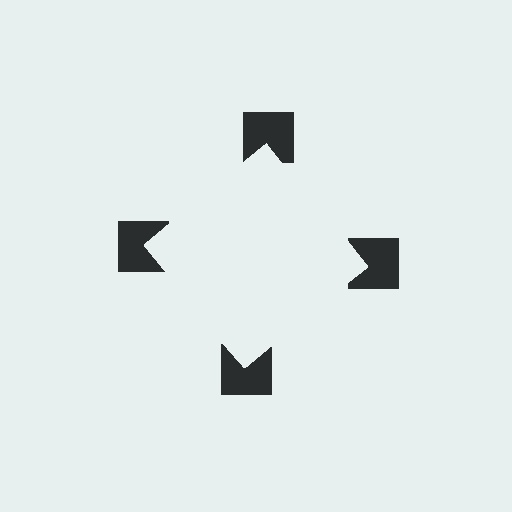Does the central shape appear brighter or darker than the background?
It typically appears slightly brighter than the background, even though no actual brightness change is drawn.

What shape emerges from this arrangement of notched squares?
An illusory square — its edges are inferred from the aligned wedge cuts in the notched squares, not physically drawn.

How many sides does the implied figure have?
4 sides.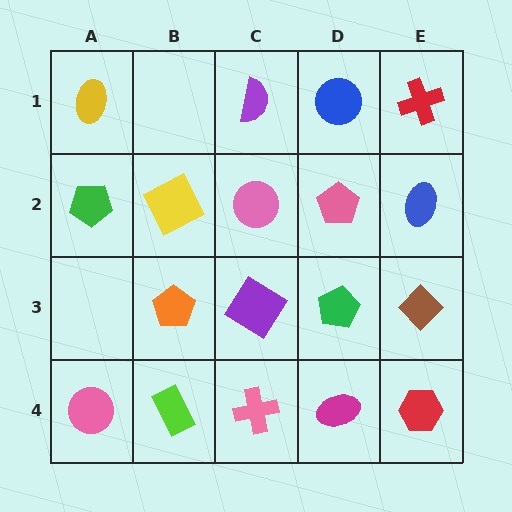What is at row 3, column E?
A brown diamond.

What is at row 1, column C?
A purple semicircle.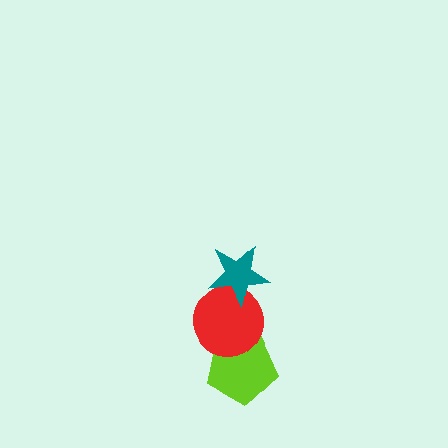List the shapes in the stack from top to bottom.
From top to bottom: the teal star, the red circle, the lime pentagon.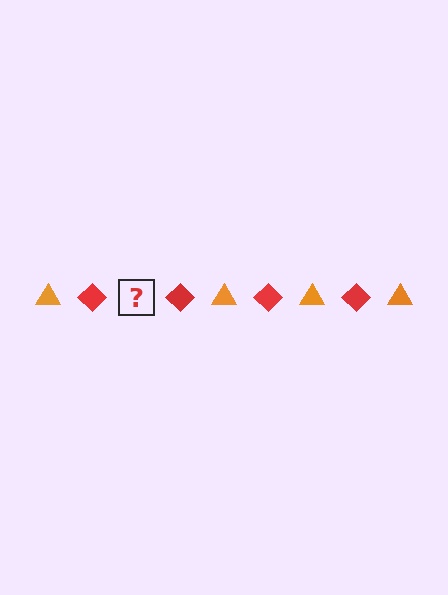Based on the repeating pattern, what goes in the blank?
The blank should be an orange triangle.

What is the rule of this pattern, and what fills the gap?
The rule is that the pattern alternates between orange triangle and red diamond. The gap should be filled with an orange triangle.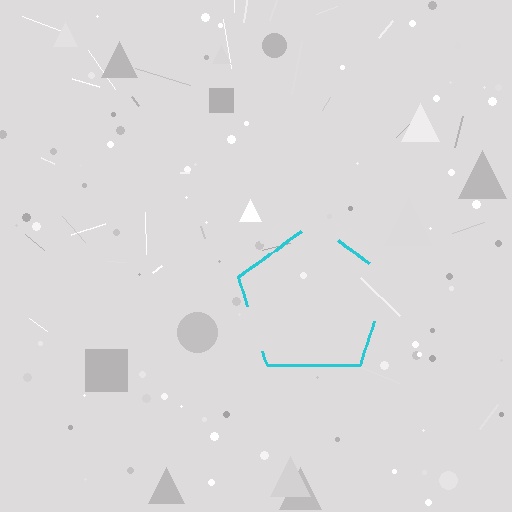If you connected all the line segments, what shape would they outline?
They would outline a pentagon.